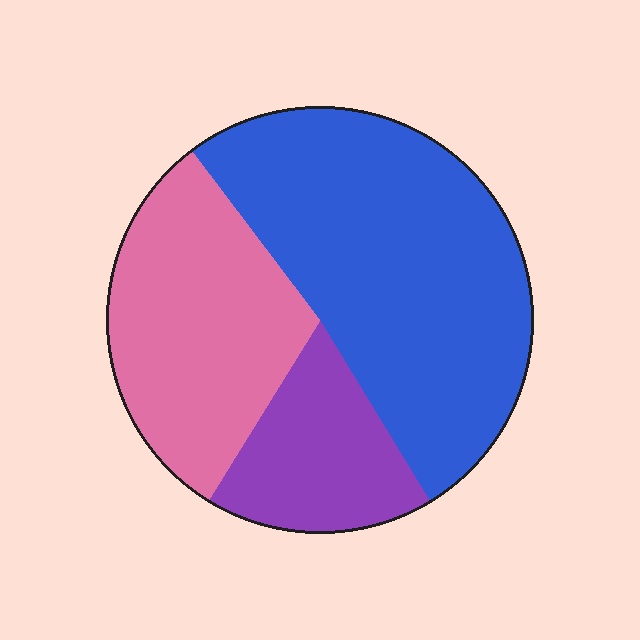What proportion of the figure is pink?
Pink covers roughly 30% of the figure.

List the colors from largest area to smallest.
From largest to smallest: blue, pink, purple.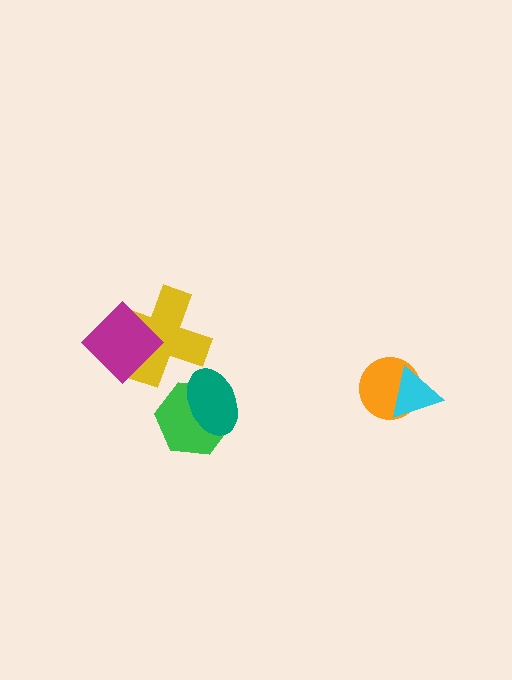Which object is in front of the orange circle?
The cyan triangle is in front of the orange circle.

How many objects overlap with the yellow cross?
1 object overlaps with the yellow cross.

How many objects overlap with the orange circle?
1 object overlaps with the orange circle.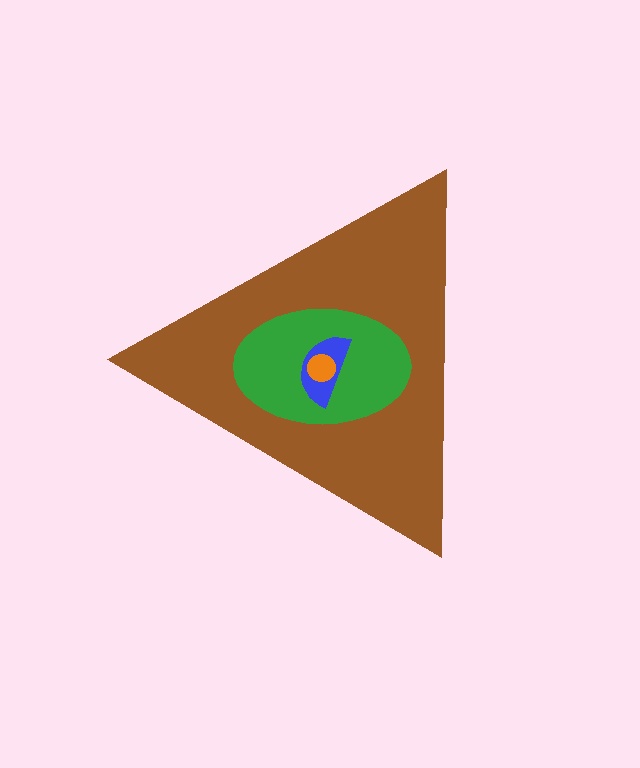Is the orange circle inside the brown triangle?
Yes.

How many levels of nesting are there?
4.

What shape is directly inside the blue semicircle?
The orange circle.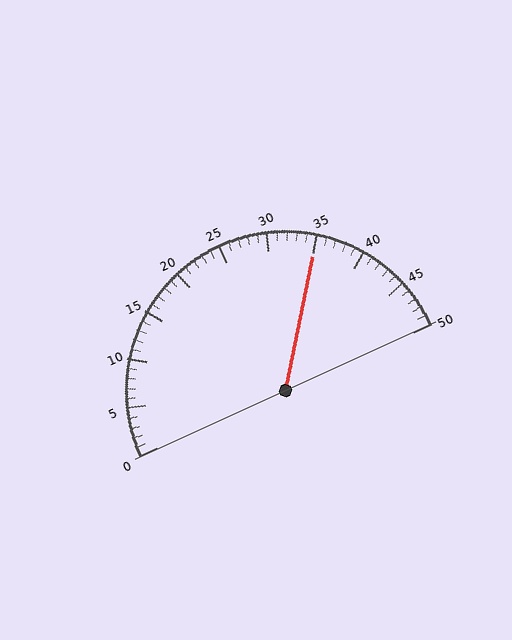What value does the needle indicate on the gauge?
The needle indicates approximately 35.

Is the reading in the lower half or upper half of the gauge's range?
The reading is in the upper half of the range (0 to 50).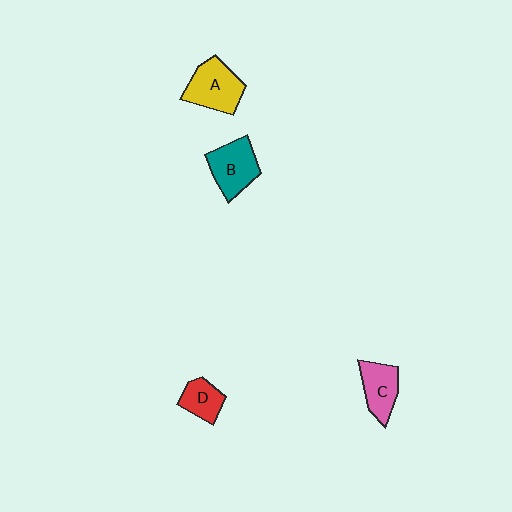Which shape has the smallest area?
Shape D (red).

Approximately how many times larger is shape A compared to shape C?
Approximately 1.3 times.